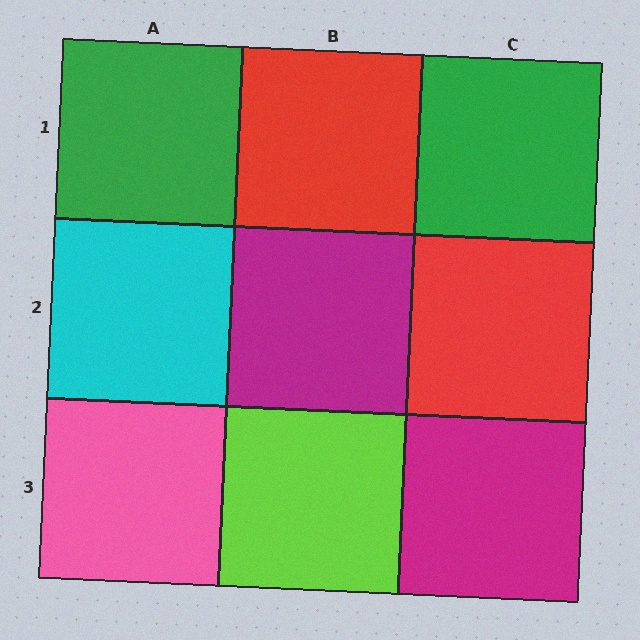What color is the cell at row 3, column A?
Pink.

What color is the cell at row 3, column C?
Magenta.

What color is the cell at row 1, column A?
Green.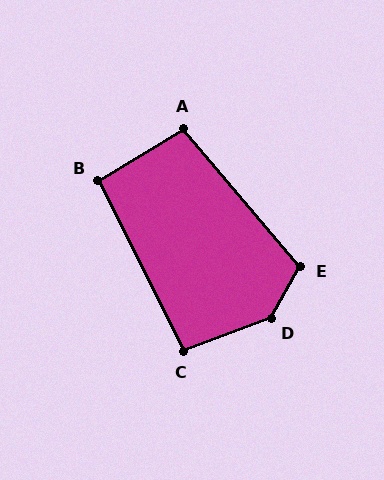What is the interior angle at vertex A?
Approximately 99 degrees (obtuse).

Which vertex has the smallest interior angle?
B, at approximately 94 degrees.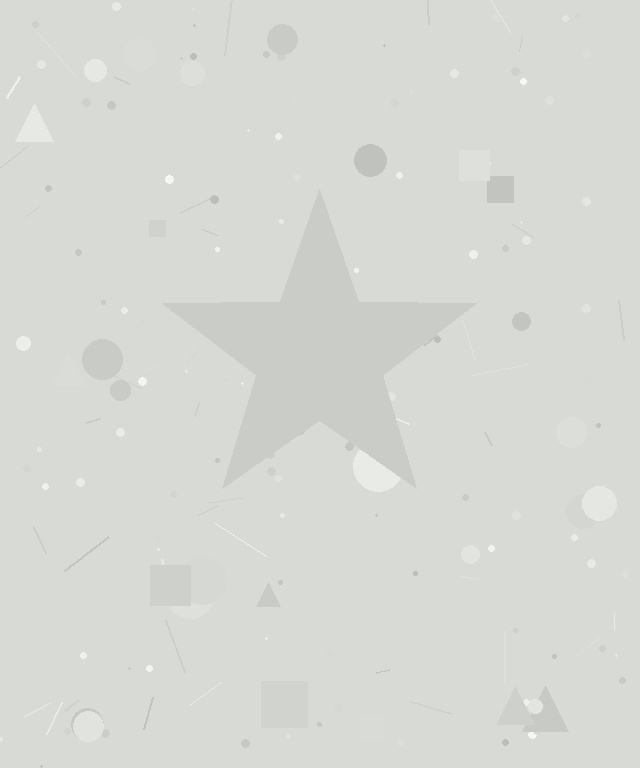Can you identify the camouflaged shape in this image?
The camouflaged shape is a star.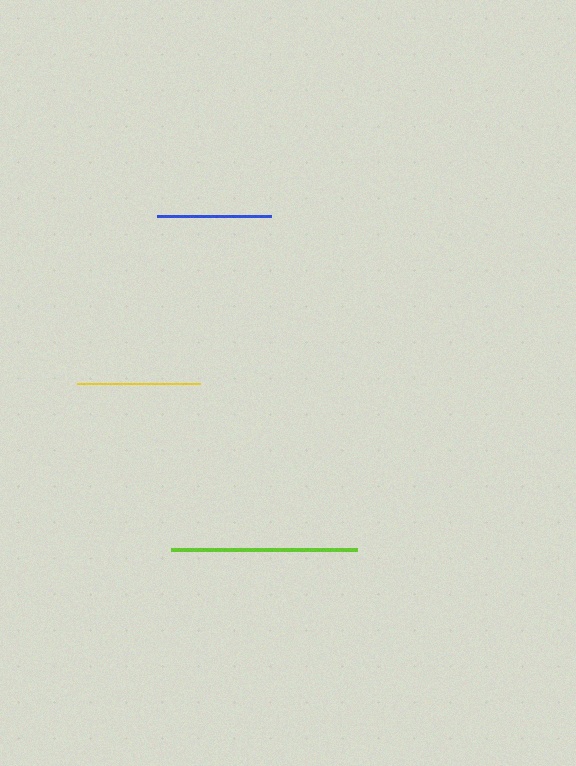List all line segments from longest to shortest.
From longest to shortest: lime, yellow, blue.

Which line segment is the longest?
The lime line is the longest at approximately 187 pixels.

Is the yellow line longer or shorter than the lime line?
The lime line is longer than the yellow line.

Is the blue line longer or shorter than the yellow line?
The yellow line is longer than the blue line.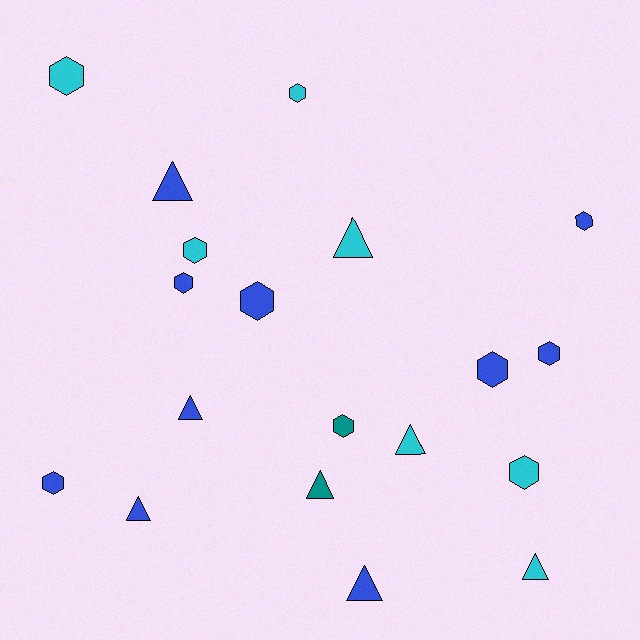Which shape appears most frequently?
Hexagon, with 11 objects.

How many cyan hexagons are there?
There are 4 cyan hexagons.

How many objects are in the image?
There are 19 objects.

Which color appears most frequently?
Blue, with 10 objects.